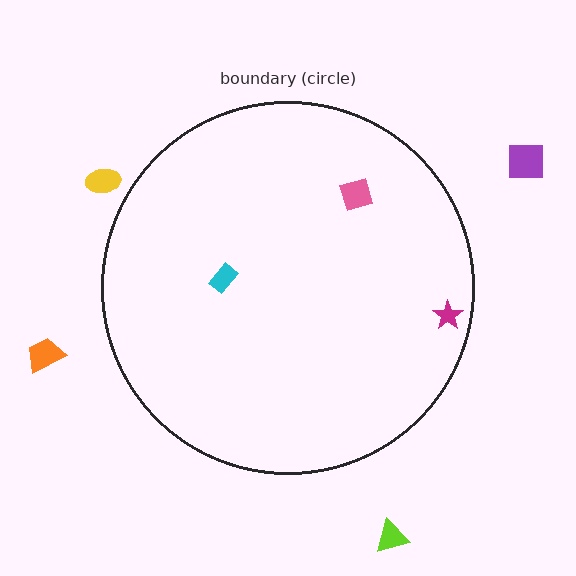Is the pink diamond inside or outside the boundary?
Inside.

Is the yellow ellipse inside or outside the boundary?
Outside.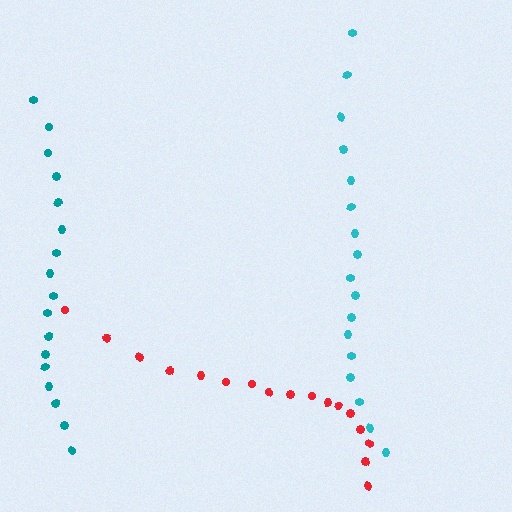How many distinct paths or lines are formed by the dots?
There are 3 distinct paths.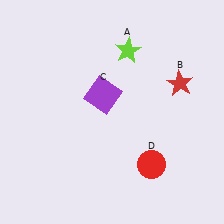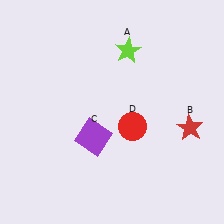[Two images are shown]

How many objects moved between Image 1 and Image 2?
3 objects moved between the two images.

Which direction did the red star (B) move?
The red star (B) moved down.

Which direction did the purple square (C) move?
The purple square (C) moved down.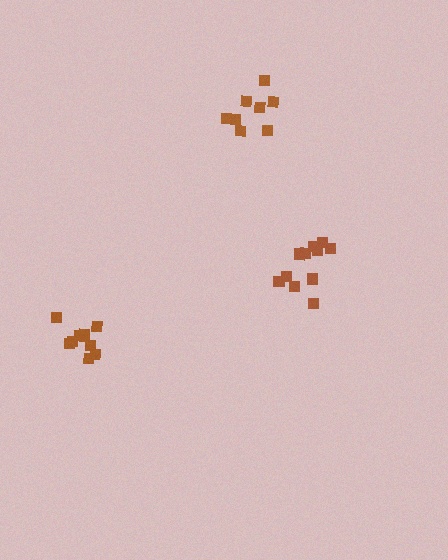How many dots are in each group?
Group 1: 11 dots, Group 2: 8 dots, Group 3: 9 dots (28 total).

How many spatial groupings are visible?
There are 3 spatial groupings.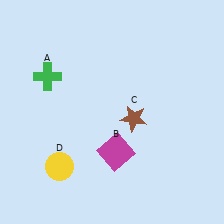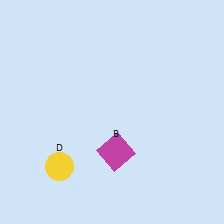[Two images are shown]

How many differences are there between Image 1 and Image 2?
There are 2 differences between the two images.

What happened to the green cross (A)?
The green cross (A) was removed in Image 2. It was in the top-left area of Image 1.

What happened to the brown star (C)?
The brown star (C) was removed in Image 2. It was in the bottom-right area of Image 1.